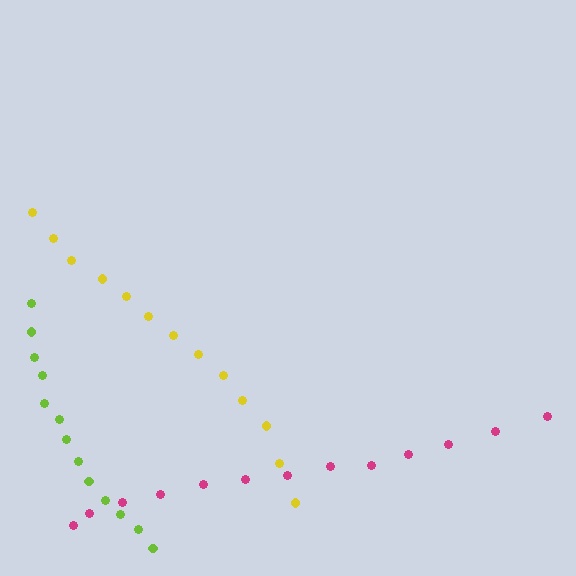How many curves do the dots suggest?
There are 3 distinct paths.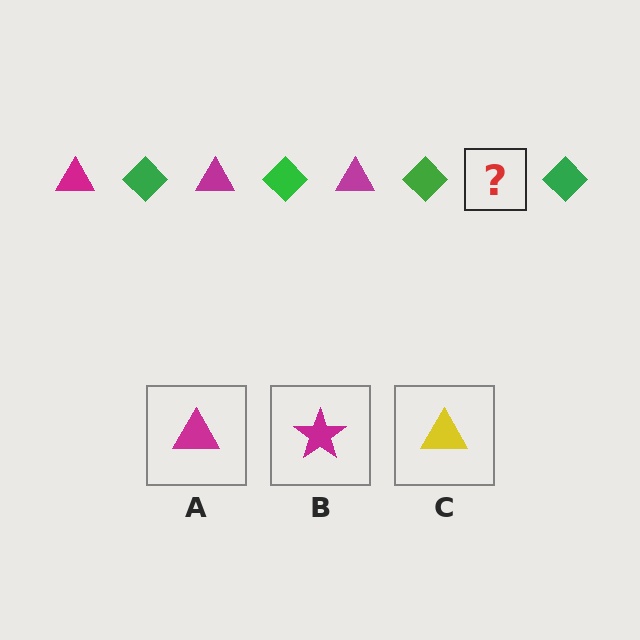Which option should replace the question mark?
Option A.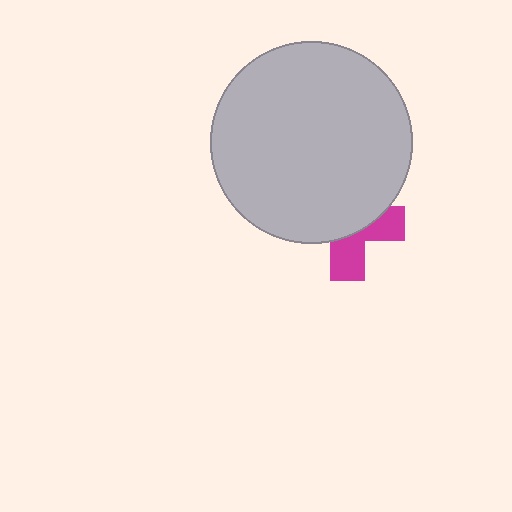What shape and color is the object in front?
The object in front is a light gray circle.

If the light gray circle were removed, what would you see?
You would see the complete magenta cross.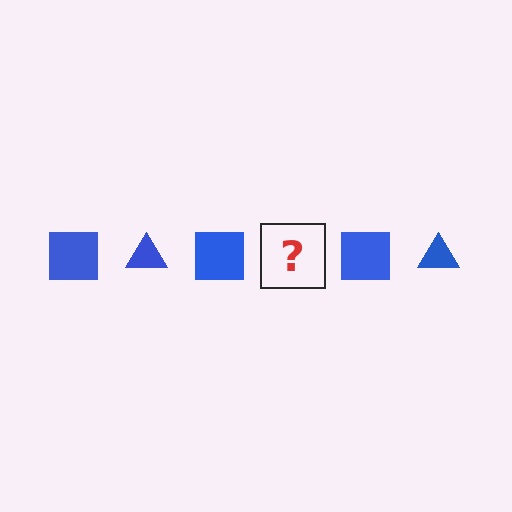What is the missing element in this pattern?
The missing element is a blue triangle.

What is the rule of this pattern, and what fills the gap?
The rule is that the pattern cycles through square, triangle shapes in blue. The gap should be filled with a blue triangle.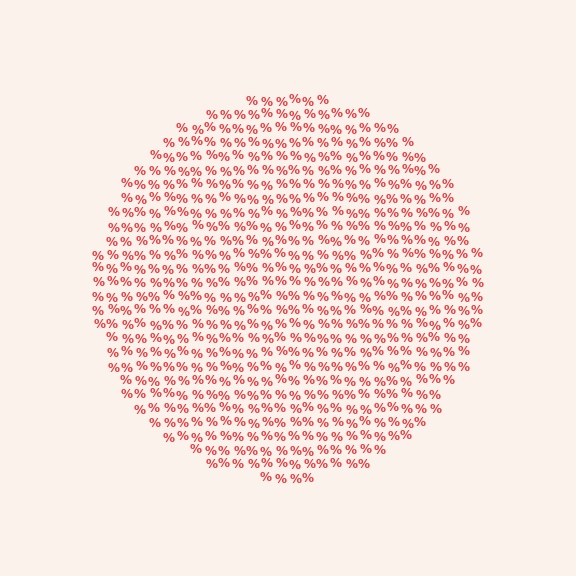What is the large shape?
The large shape is a circle.